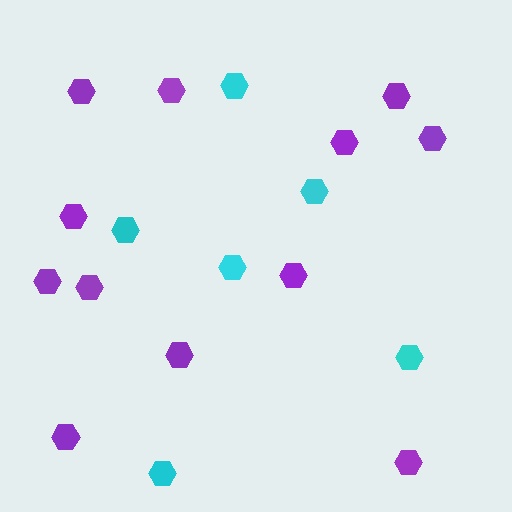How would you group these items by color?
There are 2 groups: one group of purple hexagons (12) and one group of cyan hexagons (6).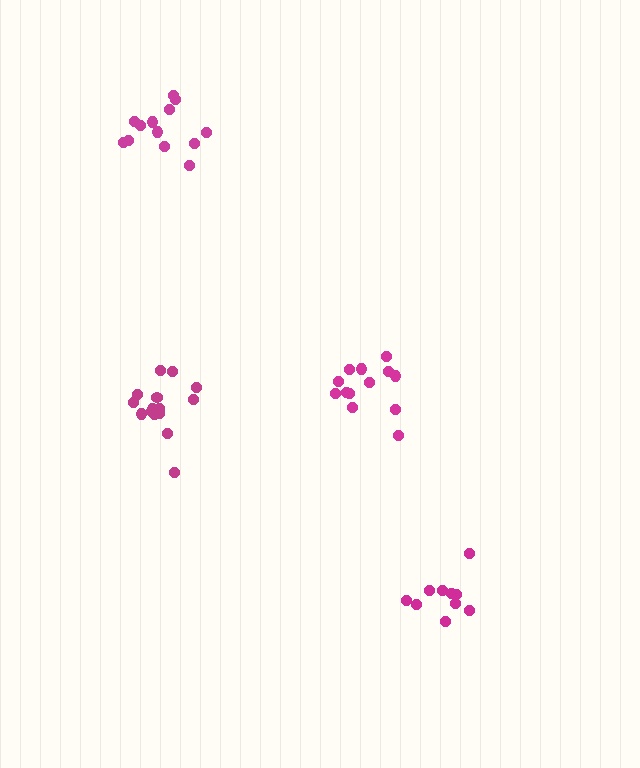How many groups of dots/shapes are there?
There are 4 groups.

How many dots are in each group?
Group 1: 15 dots, Group 2: 13 dots, Group 3: 10 dots, Group 4: 13 dots (51 total).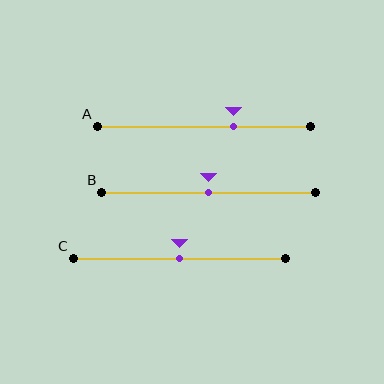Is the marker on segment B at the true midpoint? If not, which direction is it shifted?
Yes, the marker on segment B is at the true midpoint.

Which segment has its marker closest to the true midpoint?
Segment B has its marker closest to the true midpoint.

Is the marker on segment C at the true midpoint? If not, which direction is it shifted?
Yes, the marker on segment C is at the true midpoint.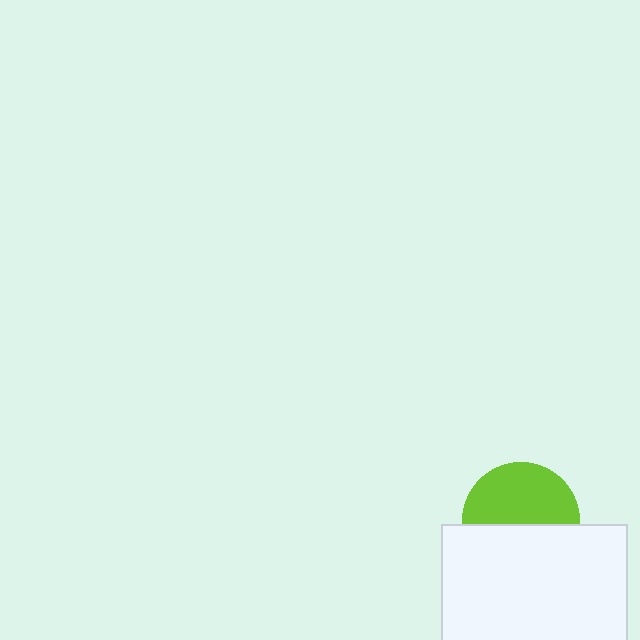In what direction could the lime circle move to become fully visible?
The lime circle could move up. That would shift it out from behind the white rectangle entirely.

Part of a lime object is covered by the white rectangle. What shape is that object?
It is a circle.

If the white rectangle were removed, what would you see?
You would see the complete lime circle.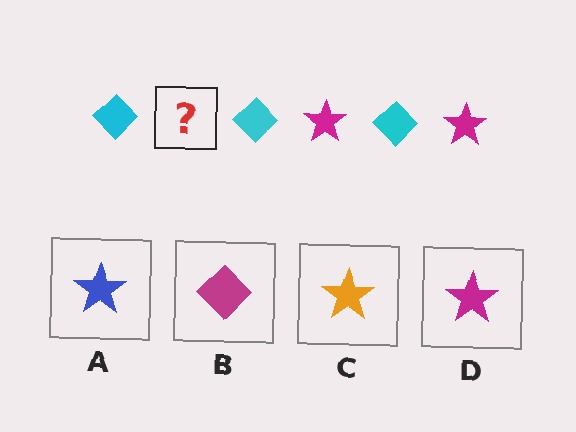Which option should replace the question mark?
Option D.